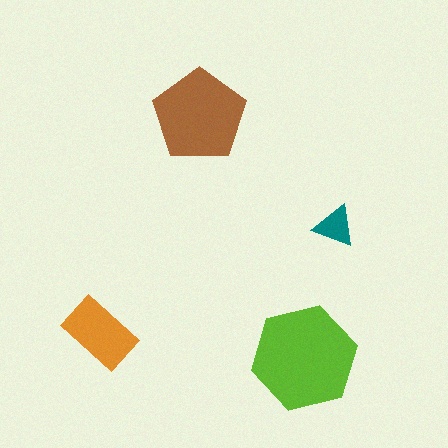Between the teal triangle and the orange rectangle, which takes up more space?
The orange rectangle.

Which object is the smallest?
The teal triangle.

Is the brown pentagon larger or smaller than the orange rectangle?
Larger.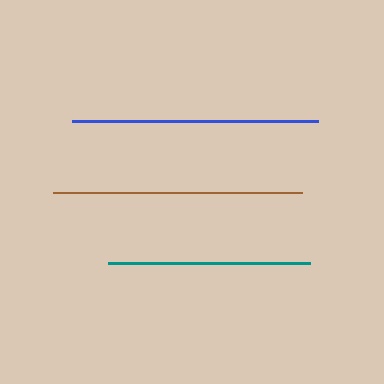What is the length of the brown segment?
The brown segment is approximately 249 pixels long.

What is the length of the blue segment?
The blue segment is approximately 246 pixels long.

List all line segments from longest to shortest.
From longest to shortest: brown, blue, teal.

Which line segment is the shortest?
The teal line is the shortest at approximately 202 pixels.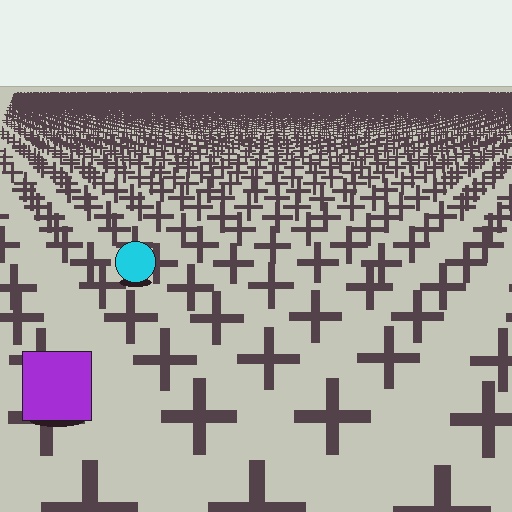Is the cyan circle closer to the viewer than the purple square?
No. The purple square is closer — you can tell from the texture gradient: the ground texture is coarser near it.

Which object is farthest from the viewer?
The cyan circle is farthest from the viewer. It appears smaller and the ground texture around it is denser.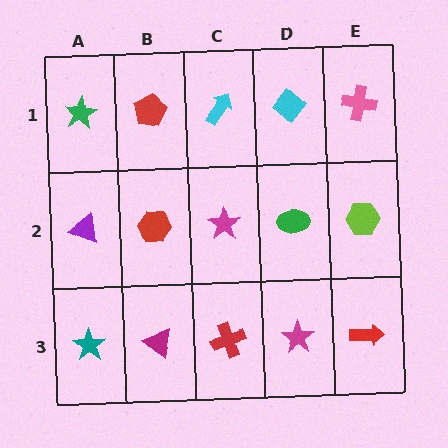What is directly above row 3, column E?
A lime hexagon.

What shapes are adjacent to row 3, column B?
A red hexagon (row 2, column B), a teal star (row 3, column A), a red cross (row 3, column C).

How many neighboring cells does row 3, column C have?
3.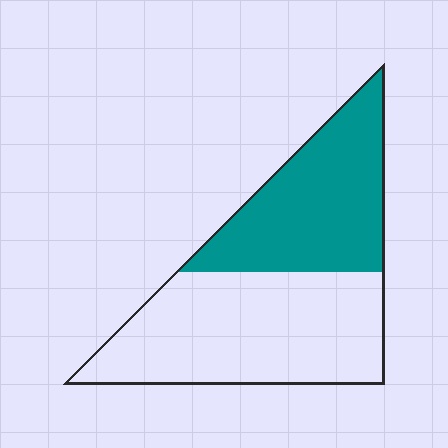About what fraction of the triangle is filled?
About two fifths (2/5).